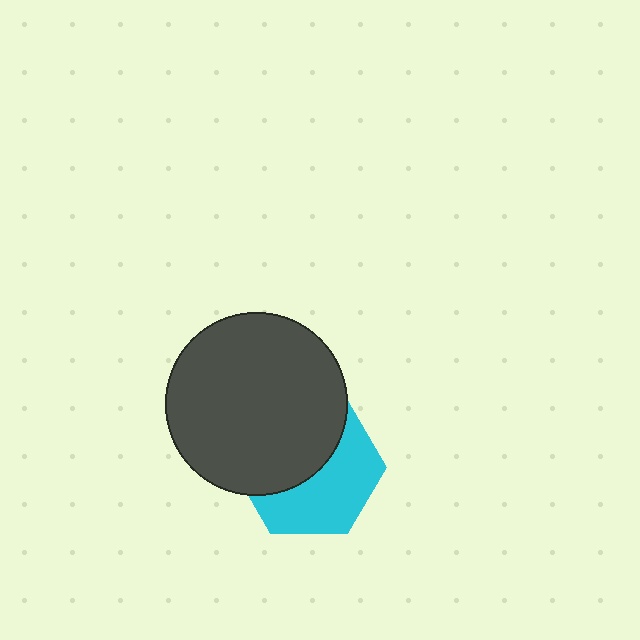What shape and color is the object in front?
The object in front is a dark gray circle.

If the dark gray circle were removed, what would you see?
You would see the complete cyan hexagon.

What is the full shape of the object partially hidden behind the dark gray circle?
The partially hidden object is a cyan hexagon.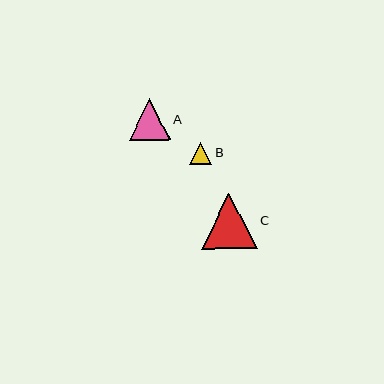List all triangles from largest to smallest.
From largest to smallest: C, A, B.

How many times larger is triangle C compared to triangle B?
Triangle C is approximately 2.5 times the size of triangle B.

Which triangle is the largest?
Triangle C is the largest with a size of approximately 55 pixels.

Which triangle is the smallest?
Triangle B is the smallest with a size of approximately 22 pixels.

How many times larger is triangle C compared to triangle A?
Triangle C is approximately 1.3 times the size of triangle A.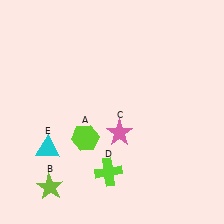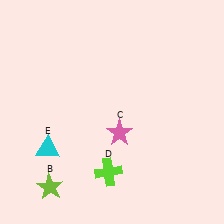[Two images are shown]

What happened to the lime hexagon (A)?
The lime hexagon (A) was removed in Image 2. It was in the bottom-left area of Image 1.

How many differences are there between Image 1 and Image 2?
There is 1 difference between the two images.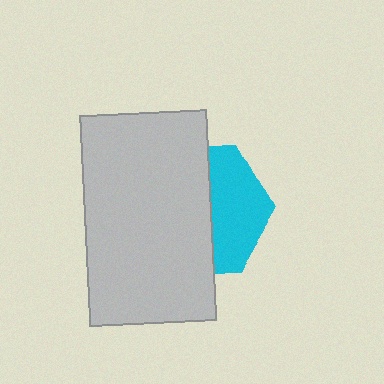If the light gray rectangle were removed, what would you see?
You would see the complete cyan hexagon.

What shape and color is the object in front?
The object in front is a light gray rectangle.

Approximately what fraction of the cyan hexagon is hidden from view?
Roughly 59% of the cyan hexagon is hidden behind the light gray rectangle.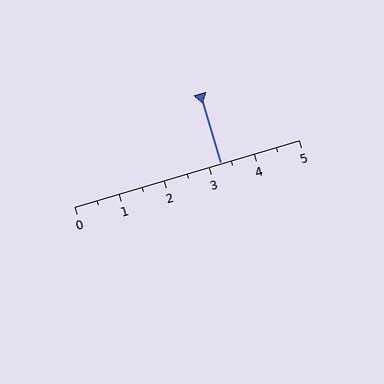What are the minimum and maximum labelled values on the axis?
The axis runs from 0 to 5.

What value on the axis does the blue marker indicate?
The marker indicates approximately 3.2.